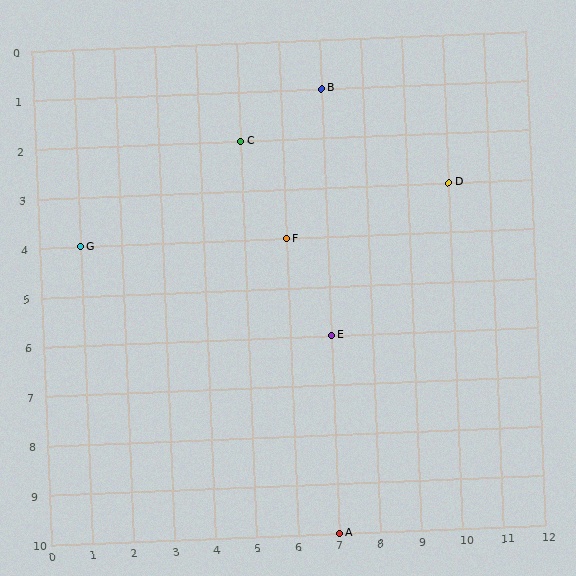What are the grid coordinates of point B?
Point B is at grid coordinates (7, 1).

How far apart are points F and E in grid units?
Points F and E are 1 column and 2 rows apart (about 2.2 grid units diagonally).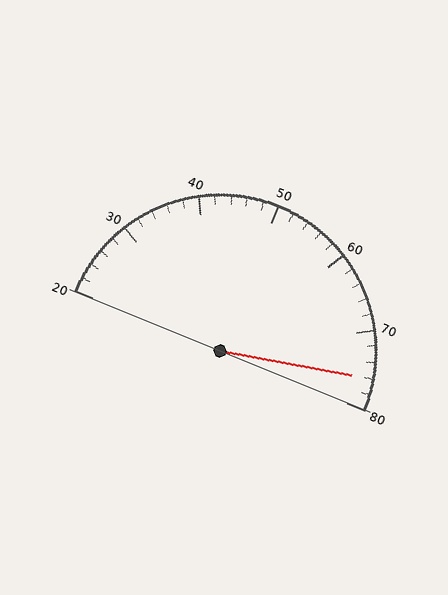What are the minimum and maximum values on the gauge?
The gauge ranges from 20 to 80.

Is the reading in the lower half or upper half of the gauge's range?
The reading is in the upper half of the range (20 to 80).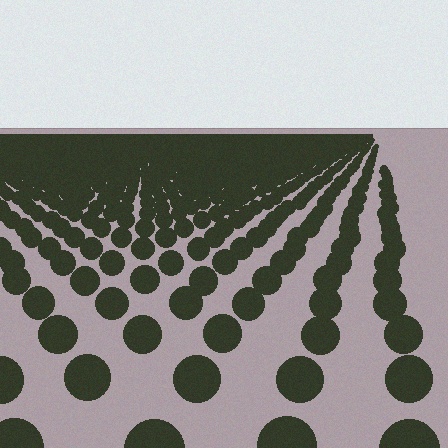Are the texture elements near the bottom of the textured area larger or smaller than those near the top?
Larger. Near the bottom, elements are closer to the viewer and appear at a bigger on-screen size.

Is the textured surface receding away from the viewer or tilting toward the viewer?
The surface is receding away from the viewer. Texture elements get smaller and denser toward the top.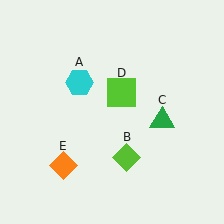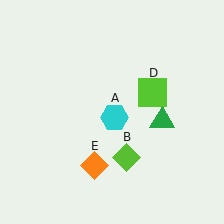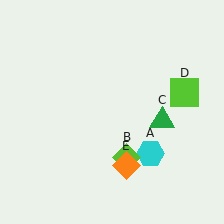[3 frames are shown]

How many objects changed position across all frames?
3 objects changed position: cyan hexagon (object A), lime square (object D), orange diamond (object E).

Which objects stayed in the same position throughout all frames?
Lime diamond (object B) and green triangle (object C) remained stationary.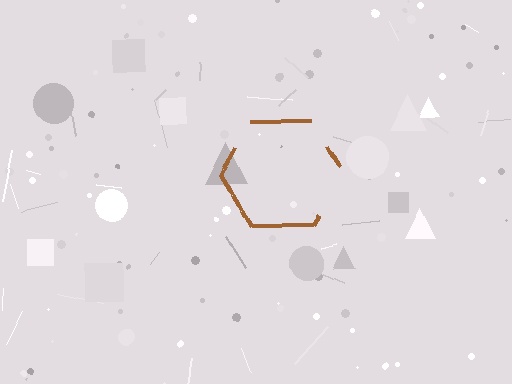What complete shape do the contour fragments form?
The contour fragments form a hexagon.